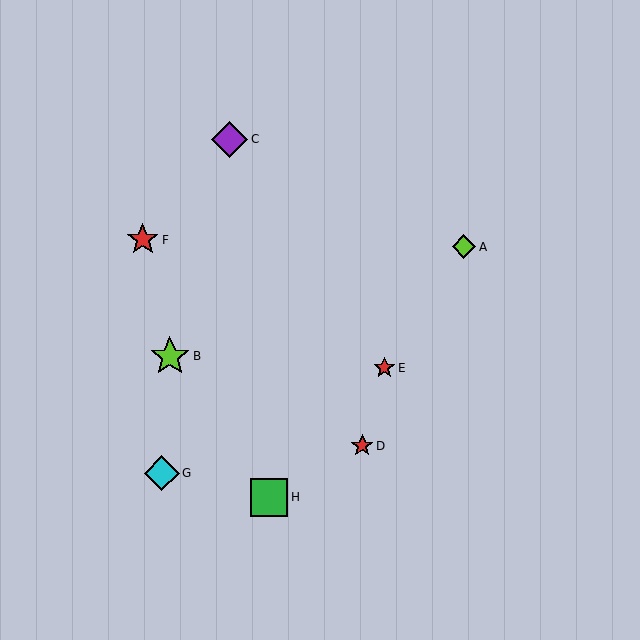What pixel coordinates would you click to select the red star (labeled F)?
Click at (143, 240) to select the red star F.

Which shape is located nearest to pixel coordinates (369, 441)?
The red star (labeled D) at (362, 446) is nearest to that location.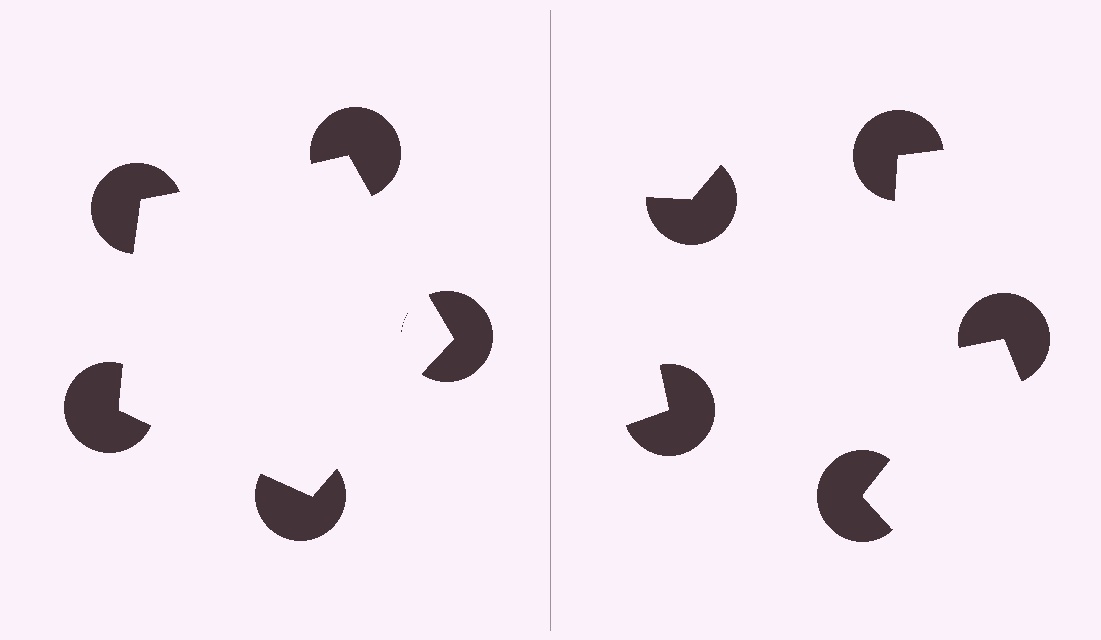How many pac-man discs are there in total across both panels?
10 — 5 on each side.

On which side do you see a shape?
An illusory pentagon appears on the left side. On the right side the wedge cuts are rotated, so no coherent shape forms.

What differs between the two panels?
The pac-man discs are positioned identically on both sides; only the wedge orientations differ. On the left they align to a pentagon; on the right they are misaligned.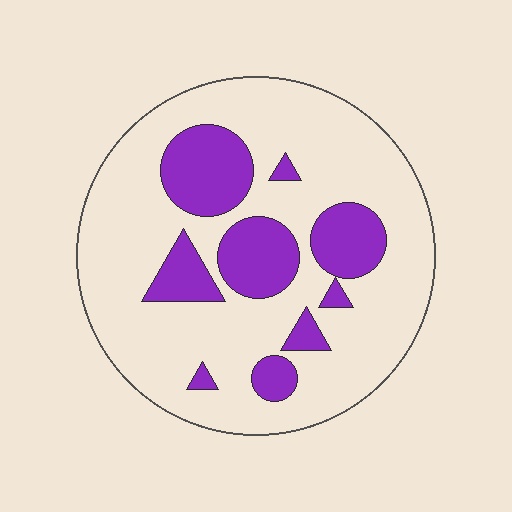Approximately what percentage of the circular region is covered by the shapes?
Approximately 25%.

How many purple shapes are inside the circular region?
9.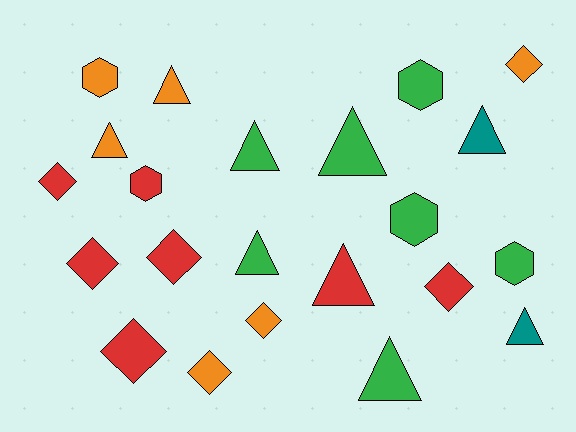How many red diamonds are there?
There are 5 red diamonds.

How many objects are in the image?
There are 22 objects.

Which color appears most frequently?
Red, with 7 objects.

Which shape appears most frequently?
Triangle, with 9 objects.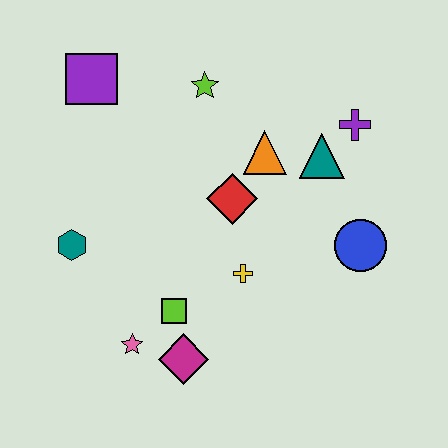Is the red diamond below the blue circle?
No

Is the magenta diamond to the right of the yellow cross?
No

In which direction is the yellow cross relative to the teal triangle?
The yellow cross is below the teal triangle.